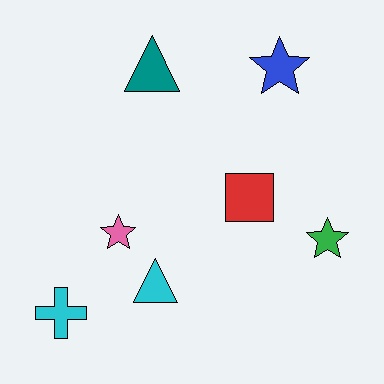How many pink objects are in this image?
There is 1 pink object.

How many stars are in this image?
There are 3 stars.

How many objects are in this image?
There are 7 objects.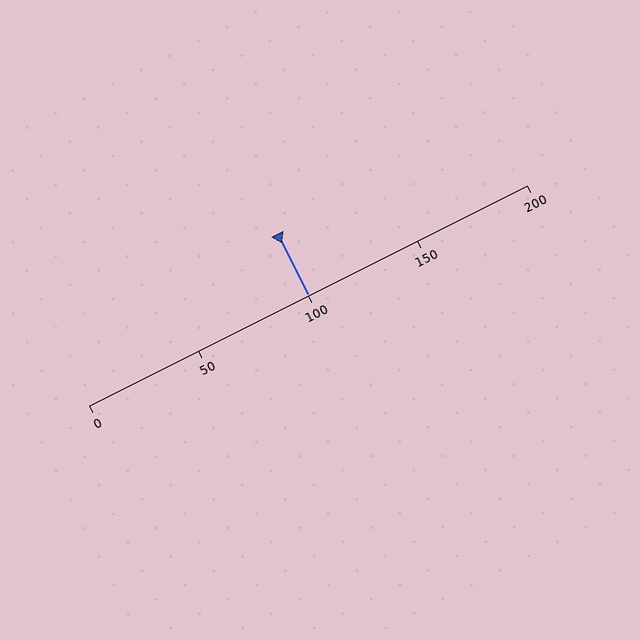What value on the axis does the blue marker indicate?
The marker indicates approximately 100.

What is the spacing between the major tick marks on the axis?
The major ticks are spaced 50 apart.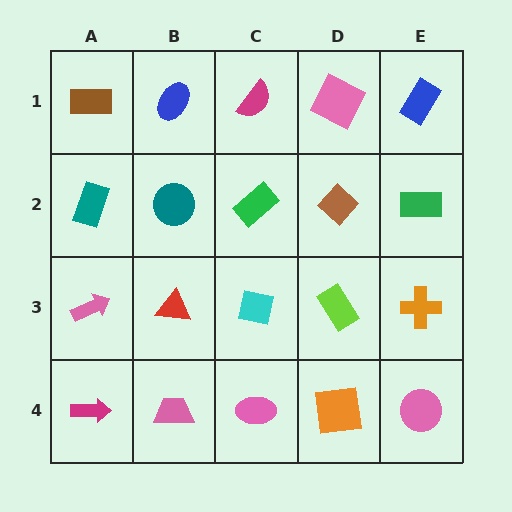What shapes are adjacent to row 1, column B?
A teal circle (row 2, column B), a brown rectangle (row 1, column A), a magenta semicircle (row 1, column C).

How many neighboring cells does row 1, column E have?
2.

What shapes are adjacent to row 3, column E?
A green rectangle (row 2, column E), a pink circle (row 4, column E), a lime rectangle (row 3, column D).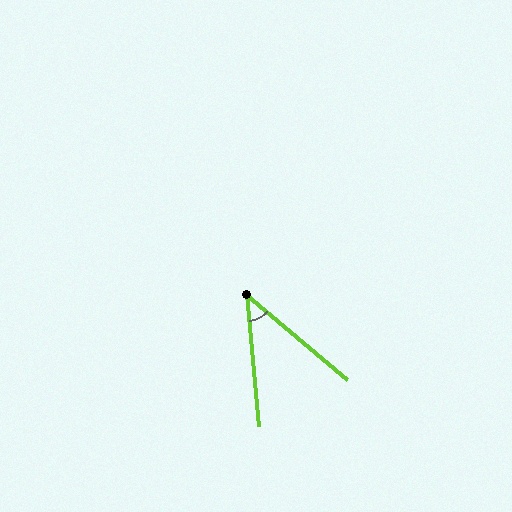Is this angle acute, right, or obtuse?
It is acute.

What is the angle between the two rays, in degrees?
Approximately 45 degrees.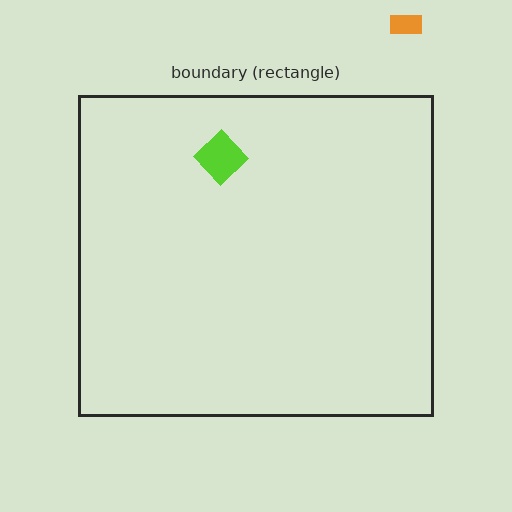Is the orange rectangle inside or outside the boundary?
Outside.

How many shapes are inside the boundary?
1 inside, 1 outside.